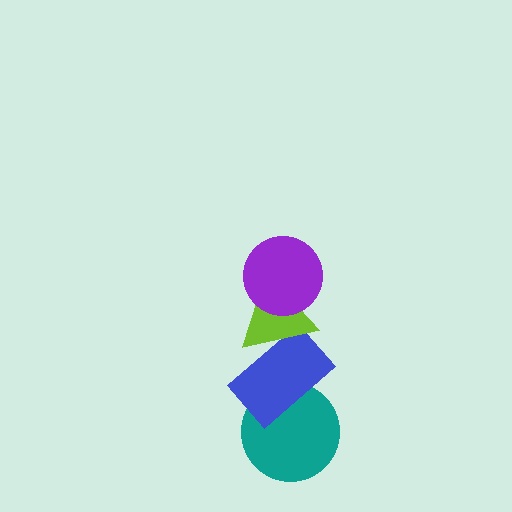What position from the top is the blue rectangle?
The blue rectangle is 3rd from the top.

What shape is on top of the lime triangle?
The purple circle is on top of the lime triangle.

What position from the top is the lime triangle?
The lime triangle is 2nd from the top.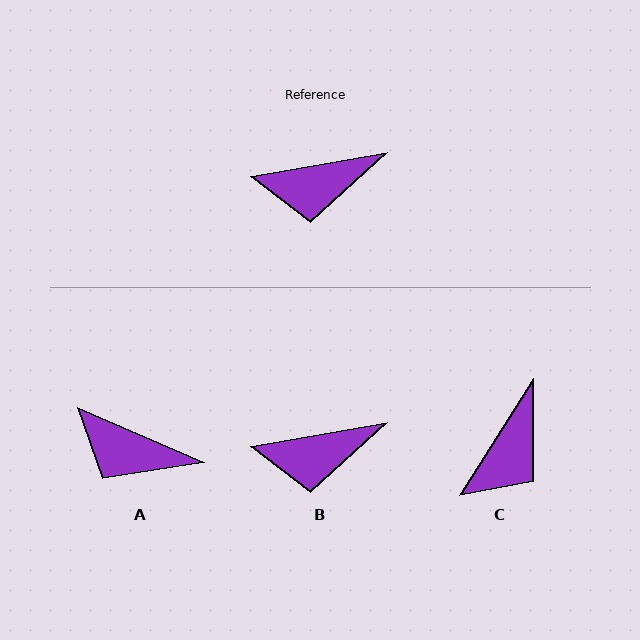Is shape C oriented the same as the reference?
No, it is off by about 48 degrees.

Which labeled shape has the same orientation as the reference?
B.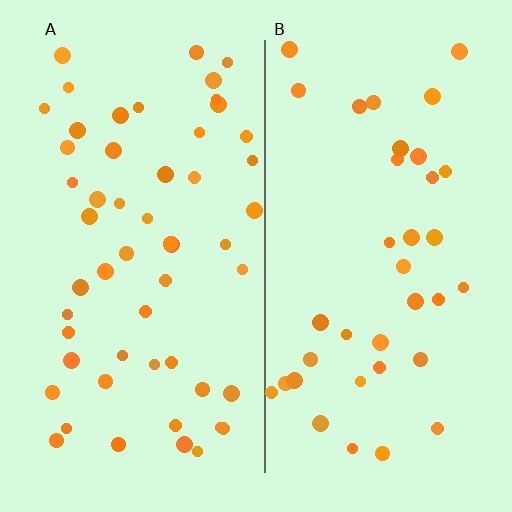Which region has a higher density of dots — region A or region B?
A (the left).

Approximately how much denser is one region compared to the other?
Approximately 1.5× — region A over region B.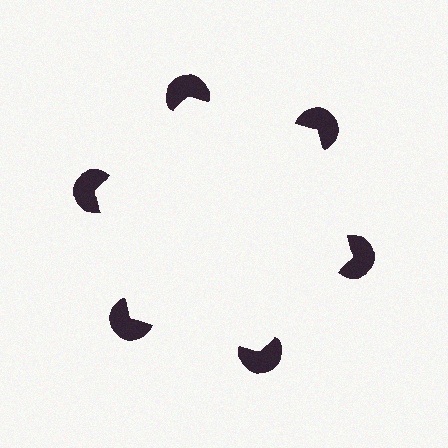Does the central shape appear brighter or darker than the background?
It typically appears slightly brighter than the background, even though no actual brightness change is drawn.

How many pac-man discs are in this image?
There are 6 — one at each vertex of the illusory hexagon.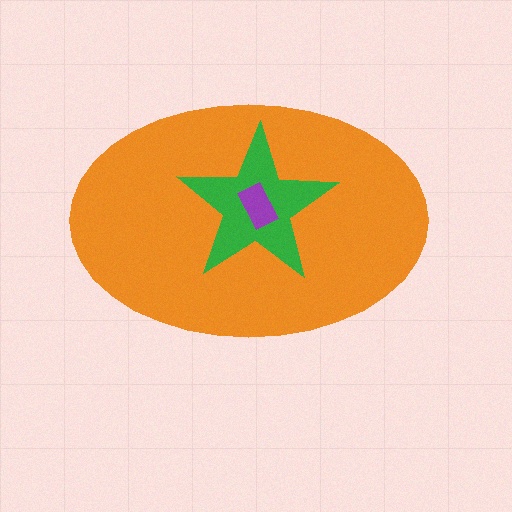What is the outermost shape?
The orange ellipse.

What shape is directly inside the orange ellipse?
The green star.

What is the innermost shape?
The purple rectangle.